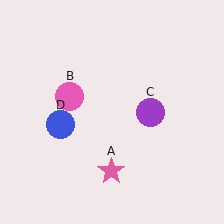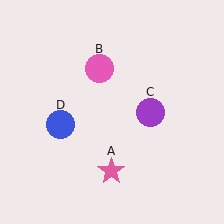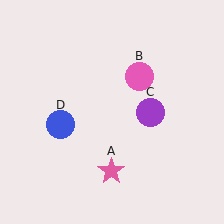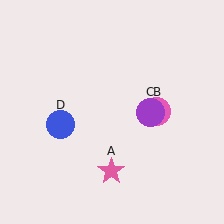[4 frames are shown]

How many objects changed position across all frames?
1 object changed position: pink circle (object B).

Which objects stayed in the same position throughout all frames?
Pink star (object A) and purple circle (object C) and blue circle (object D) remained stationary.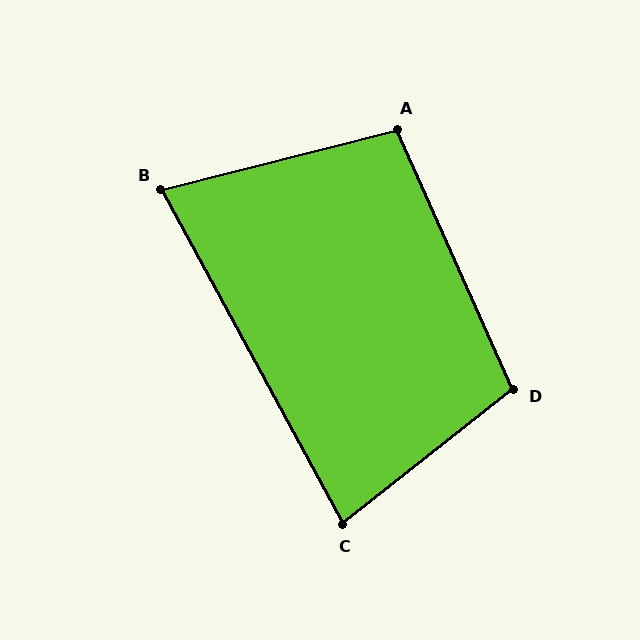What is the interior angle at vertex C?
Approximately 80 degrees (acute).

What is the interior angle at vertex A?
Approximately 100 degrees (obtuse).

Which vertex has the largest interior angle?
D, at approximately 104 degrees.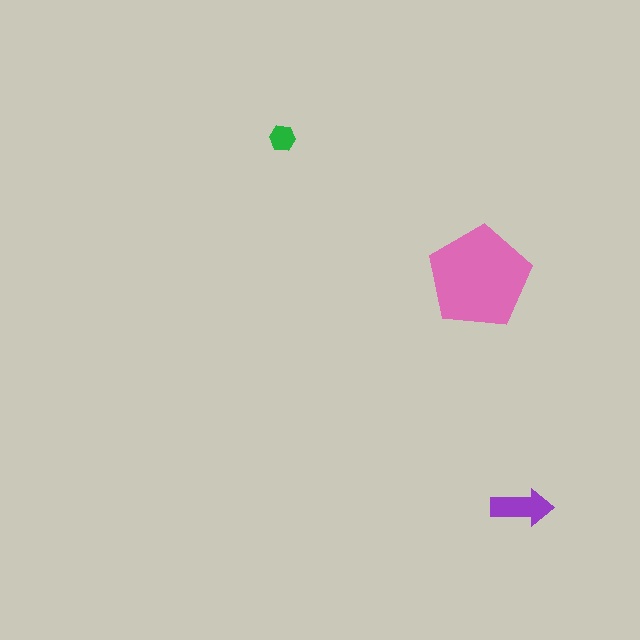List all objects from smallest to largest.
The green hexagon, the purple arrow, the pink pentagon.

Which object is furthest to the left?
The green hexagon is leftmost.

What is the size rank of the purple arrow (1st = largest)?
2nd.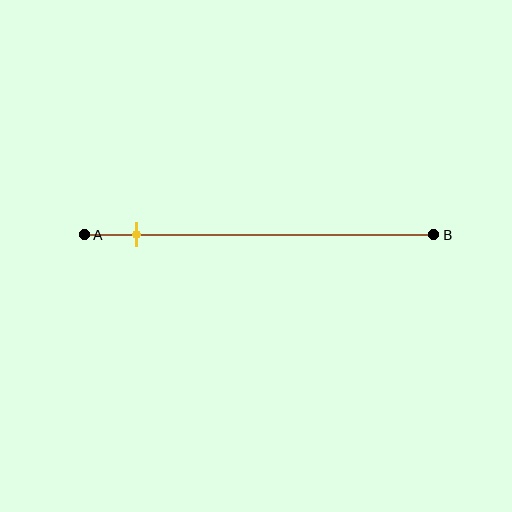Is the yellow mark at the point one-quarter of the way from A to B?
No, the mark is at about 15% from A, not at the 25% one-quarter point.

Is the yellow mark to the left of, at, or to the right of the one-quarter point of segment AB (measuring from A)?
The yellow mark is to the left of the one-quarter point of segment AB.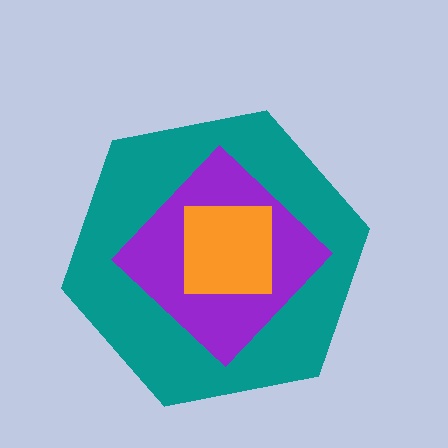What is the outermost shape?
The teal hexagon.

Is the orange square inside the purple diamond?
Yes.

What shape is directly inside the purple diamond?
The orange square.